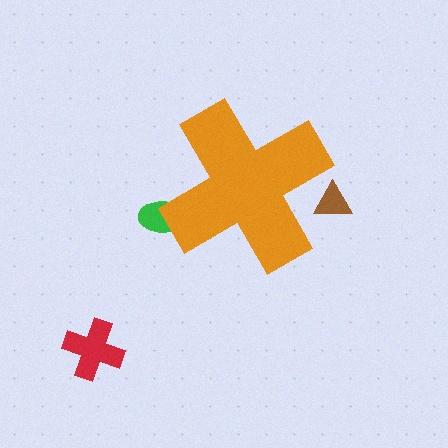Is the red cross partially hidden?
No, the red cross is fully visible.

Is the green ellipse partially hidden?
Yes, the green ellipse is partially hidden behind the orange cross.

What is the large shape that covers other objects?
An orange cross.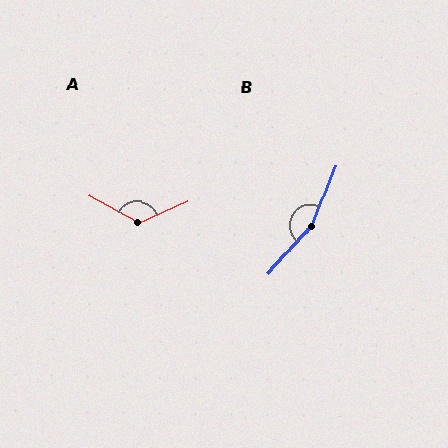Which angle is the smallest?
A, at approximately 127 degrees.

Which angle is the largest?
B, at approximately 161 degrees.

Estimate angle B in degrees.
Approximately 161 degrees.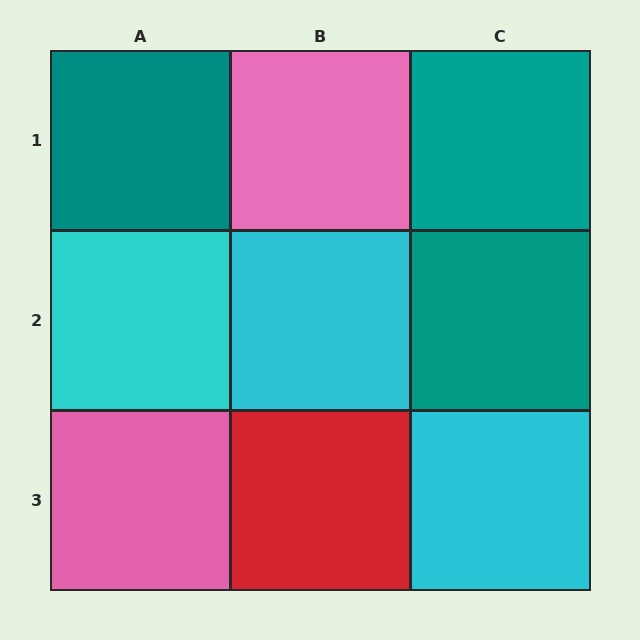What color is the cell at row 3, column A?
Pink.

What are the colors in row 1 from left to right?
Teal, pink, teal.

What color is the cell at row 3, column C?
Cyan.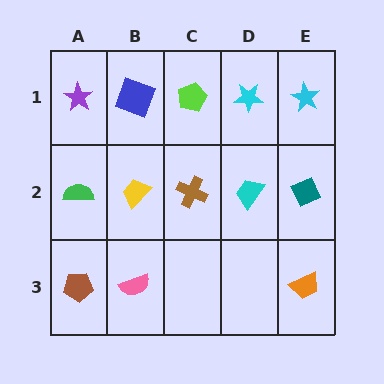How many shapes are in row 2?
5 shapes.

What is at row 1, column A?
A purple star.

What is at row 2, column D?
A cyan trapezoid.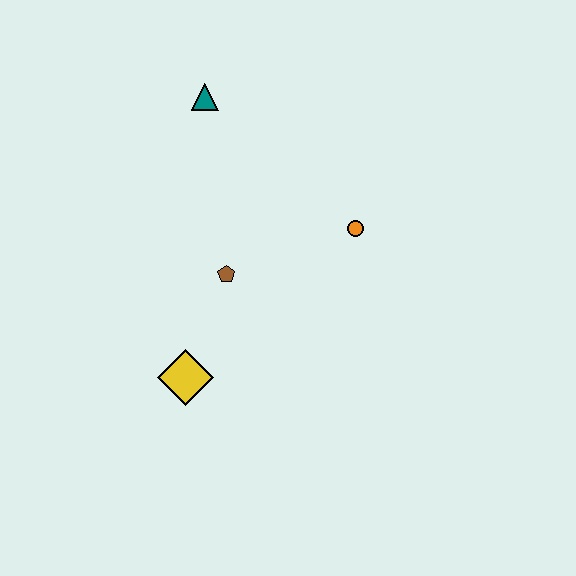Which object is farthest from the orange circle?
The yellow diamond is farthest from the orange circle.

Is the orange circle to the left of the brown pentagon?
No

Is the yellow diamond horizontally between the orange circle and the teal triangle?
No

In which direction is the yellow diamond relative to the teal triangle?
The yellow diamond is below the teal triangle.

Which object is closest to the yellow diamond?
The brown pentagon is closest to the yellow diamond.